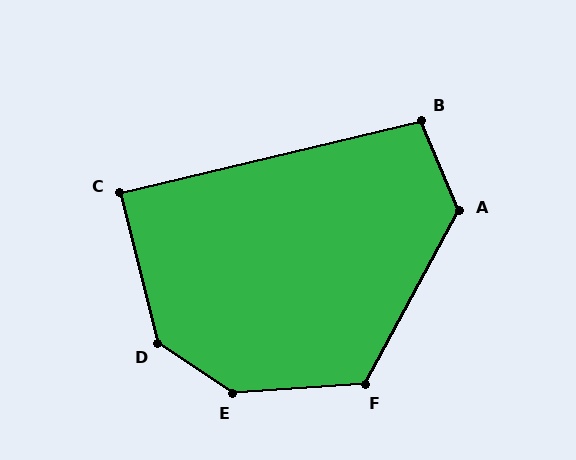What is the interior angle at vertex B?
Approximately 100 degrees (obtuse).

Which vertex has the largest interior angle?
E, at approximately 142 degrees.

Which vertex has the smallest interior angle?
C, at approximately 89 degrees.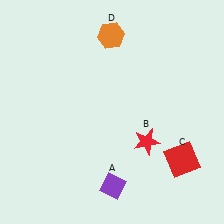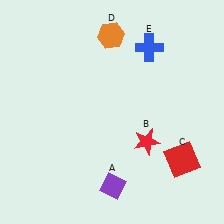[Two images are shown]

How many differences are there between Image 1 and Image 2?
There is 1 difference between the two images.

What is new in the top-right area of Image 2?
A blue cross (E) was added in the top-right area of Image 2.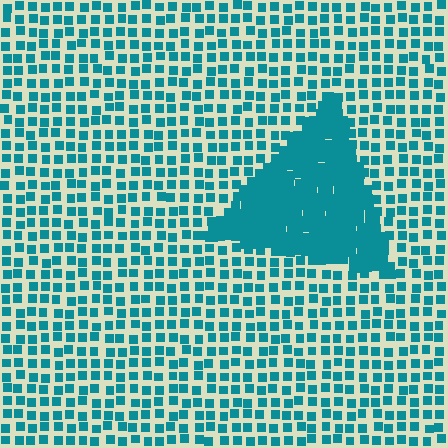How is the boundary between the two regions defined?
The boundary is defined by a change in element density (approximately 2.7x ratio). All elements are the same color, size, and shape.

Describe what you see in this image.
The image contains small teal elements arranged at two different densities. A triangle-shaped region is visible where the elements are more densely packed than the surrounding area.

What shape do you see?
I see a triangle.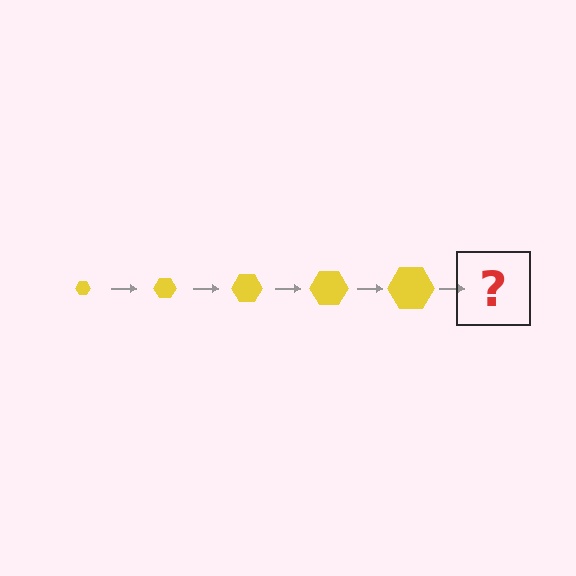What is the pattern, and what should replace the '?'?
The pattern is that the hexagon gets progressively larger each step. The '?' should be a yellow hexagon, larger than the previous one.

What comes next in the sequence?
The next element should be a yellow hexagon, larger than the previous one.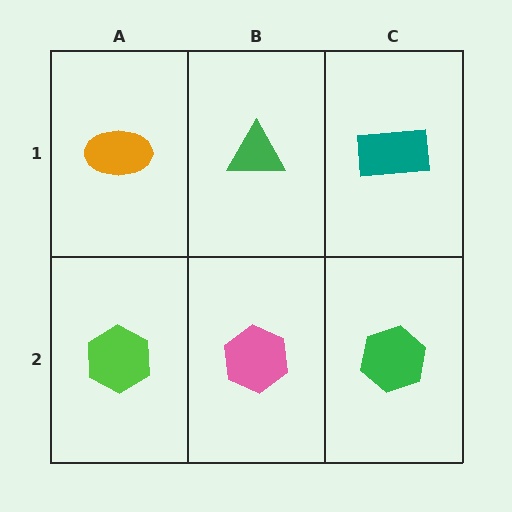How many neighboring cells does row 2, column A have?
2.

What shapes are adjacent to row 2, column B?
A green triangle (row 1, column B), a lime hexagon (row 2, column A), a green hexagon (row 2, column C).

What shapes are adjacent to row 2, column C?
A teal rectangle (row 1, column C), a pink hexagon (row 2, column B).